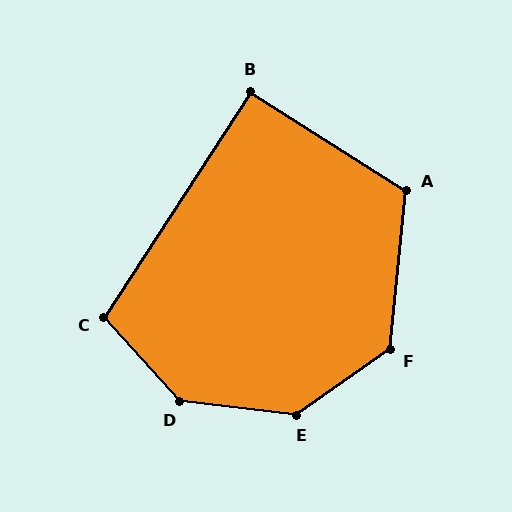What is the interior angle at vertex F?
Approximately 130 degrees (obtuse).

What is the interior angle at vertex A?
Approximately 117 degrees (obtuse).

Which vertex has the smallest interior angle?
B, at approximately 91 degrees.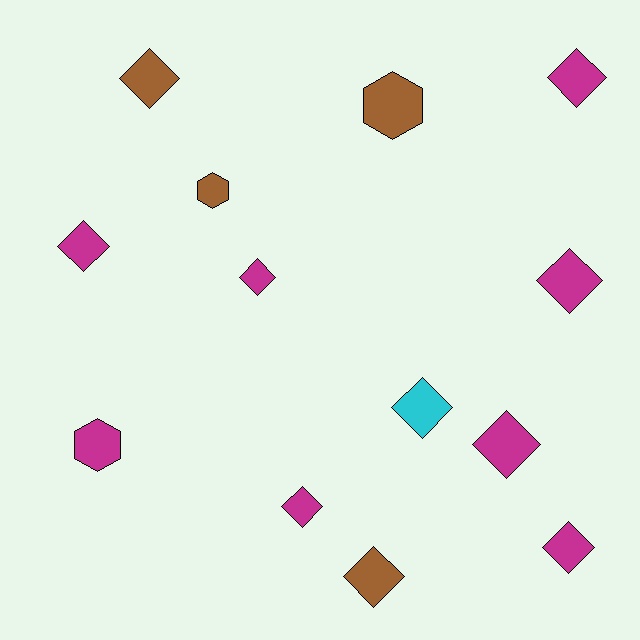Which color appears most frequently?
Magenta, with 8 objects.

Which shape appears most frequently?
Diamond, with 10 objects.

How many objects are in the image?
There are 13 objects.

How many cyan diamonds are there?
There is 1 cyan diamond.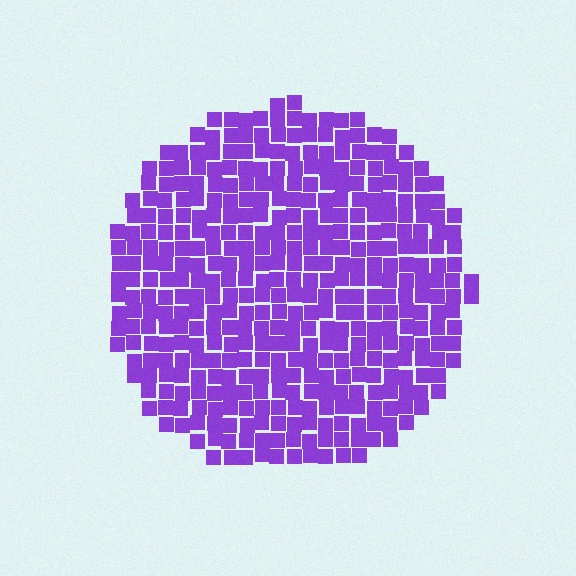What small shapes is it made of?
It is made of small squares.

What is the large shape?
The large shape is a circle.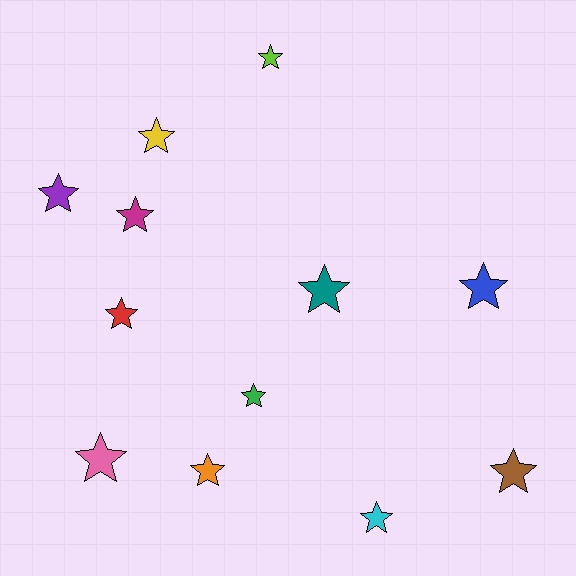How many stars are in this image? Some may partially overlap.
There are 12 stars.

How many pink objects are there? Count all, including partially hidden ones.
There is 1 pink object.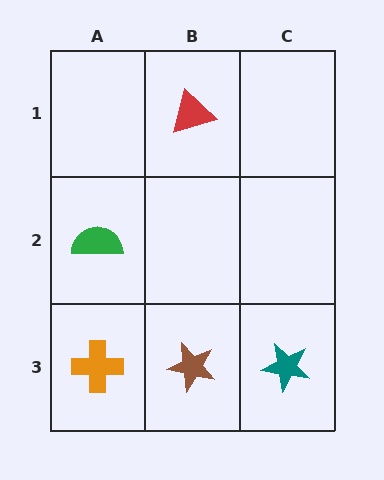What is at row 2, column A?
A green semicircle.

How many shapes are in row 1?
1 shape.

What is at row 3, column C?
A teal star.